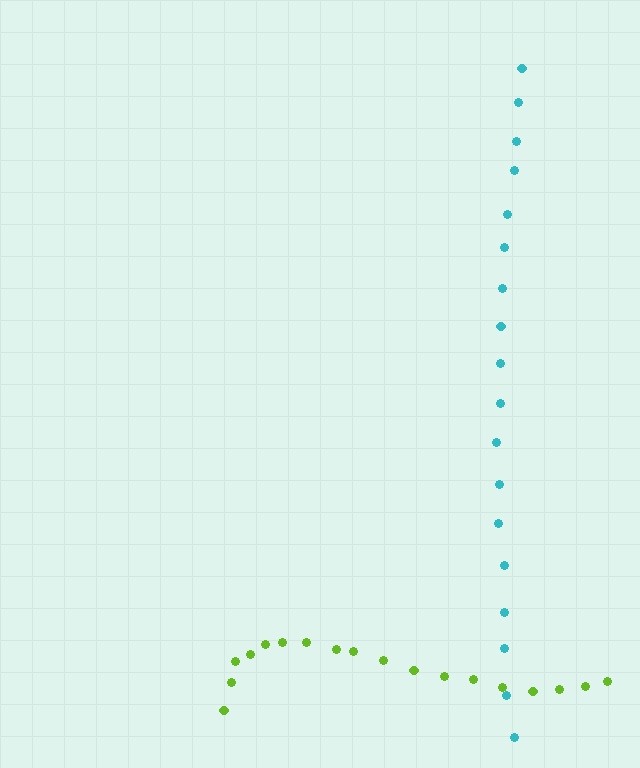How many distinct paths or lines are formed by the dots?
There are 2 distinct paths.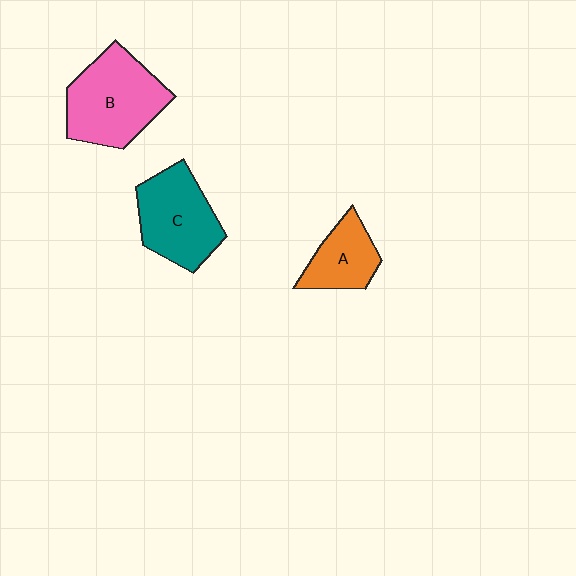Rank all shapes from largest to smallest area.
From largest to smallest: B (pink), C (teal), A (orange).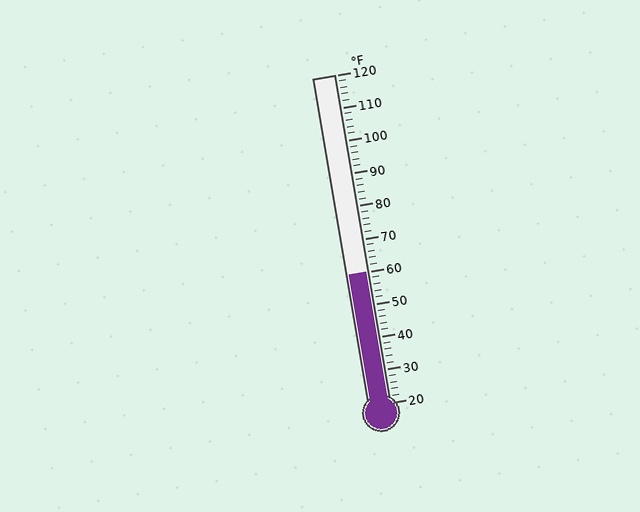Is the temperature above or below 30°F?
The temperature is above 30°F.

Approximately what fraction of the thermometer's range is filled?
The thermometer is filled to approximately 40% of its range.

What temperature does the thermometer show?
The thermometer shows approximately 60°F.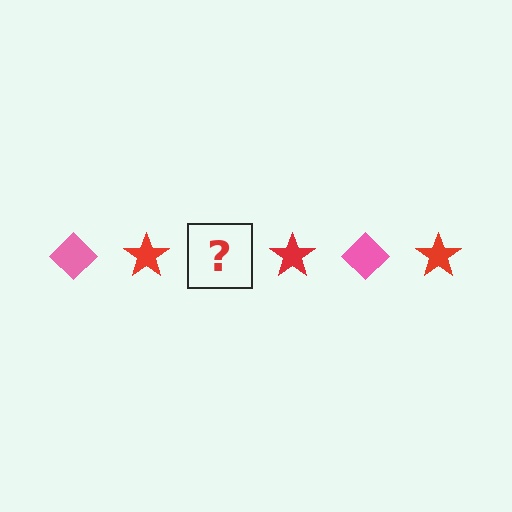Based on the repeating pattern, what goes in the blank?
The blank should be a pink diamond.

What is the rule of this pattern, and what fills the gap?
The rule is that the pattern alternates between pink diamond and red star. The gap should be filled with a pink diamond.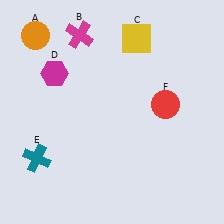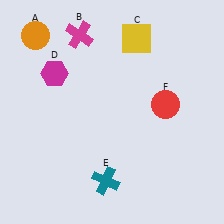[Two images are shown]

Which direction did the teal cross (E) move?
The teal cross (E) moved right.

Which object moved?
The teal cross (E) moved right.